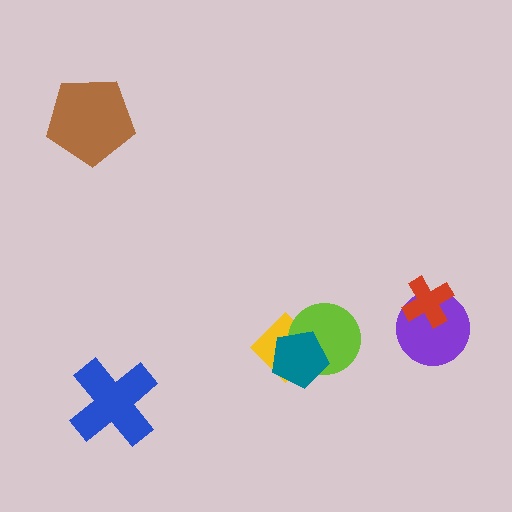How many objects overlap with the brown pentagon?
0 objects overlap with the brown pentagon.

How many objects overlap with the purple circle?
1 object overlaps with the purple circle.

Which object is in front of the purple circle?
The red cross is in front of the purple circle.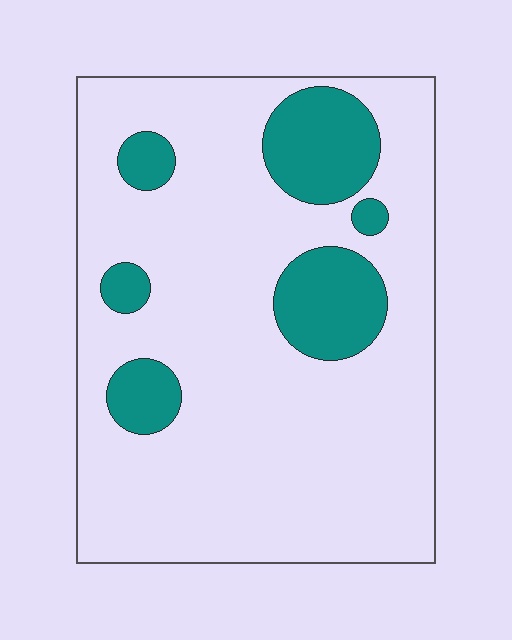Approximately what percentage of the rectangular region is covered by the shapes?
Approximately 20%.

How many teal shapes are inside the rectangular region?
6.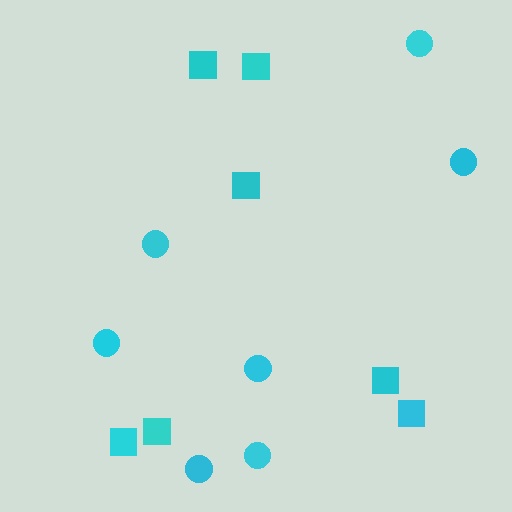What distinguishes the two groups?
There are 2 groups: one group of squares (7) and one group of circles (7).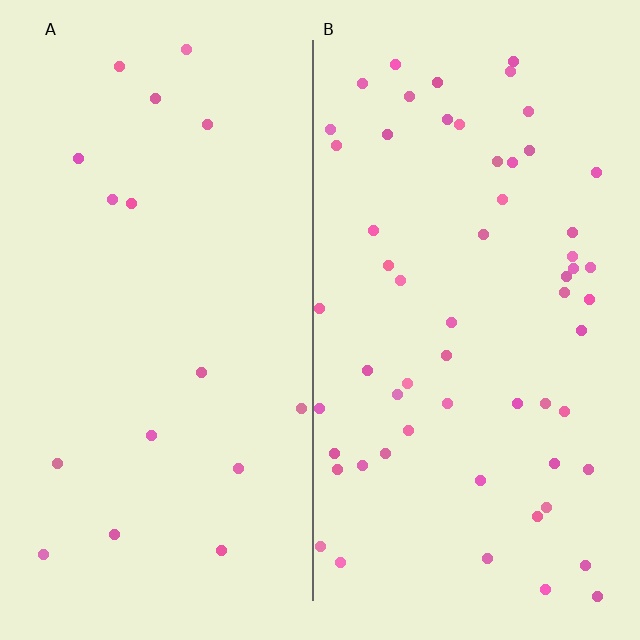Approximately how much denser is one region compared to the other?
Approximately 3.5× — region B over region A.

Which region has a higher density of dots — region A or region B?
B (the right).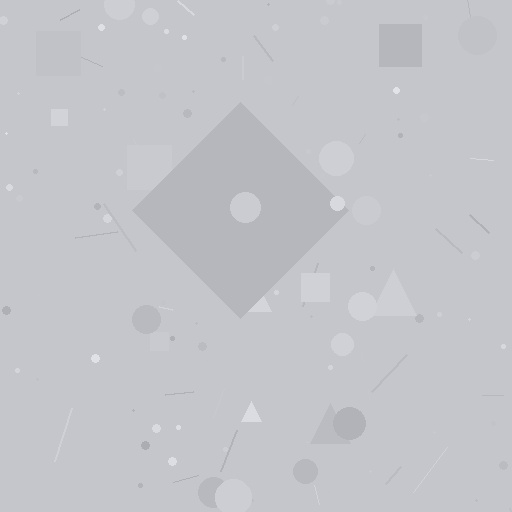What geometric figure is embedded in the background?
A diamond is embedded in the background.